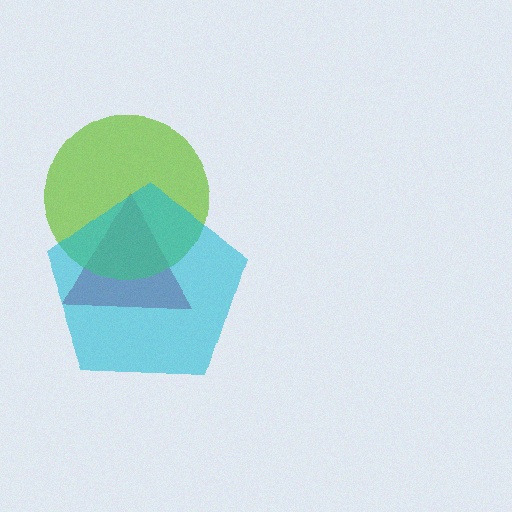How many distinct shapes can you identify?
There are 3 distinct shapes: a magenta triangle, a lime circle, a cyan pentagon.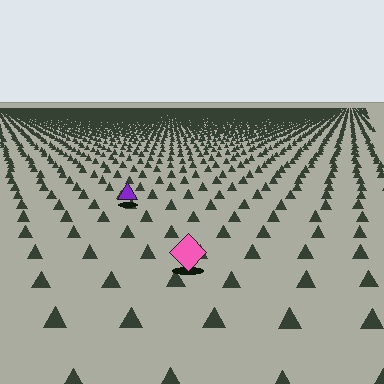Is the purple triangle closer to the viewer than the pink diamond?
No. The pink diamond is closer — you can tell from the texture gradient: the ground texture is coarser near it.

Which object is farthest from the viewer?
The purple triangle is farthest from the viewer. It appears smaller and the ground texture around it is denser.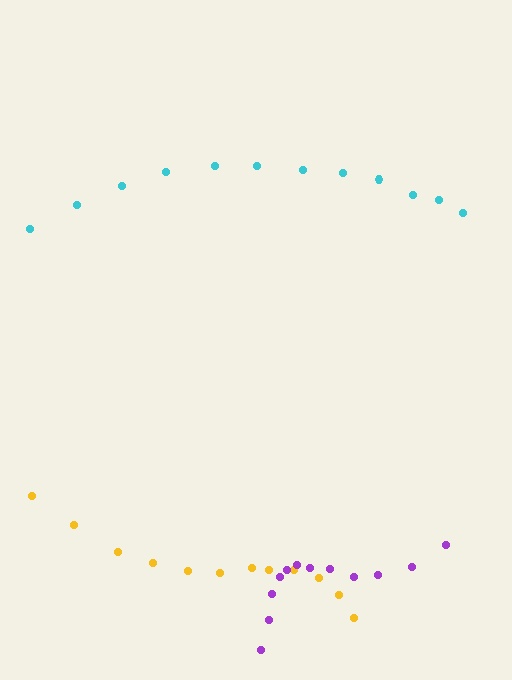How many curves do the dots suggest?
There are 3 distinct paths.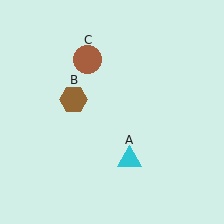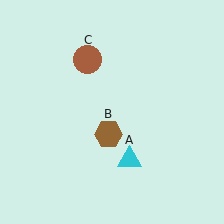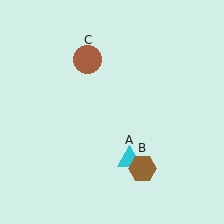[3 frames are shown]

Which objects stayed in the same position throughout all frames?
Cyan triangle (object A) and brown circle (object C) remained stationary.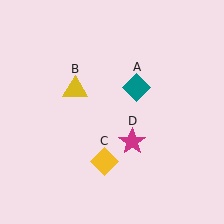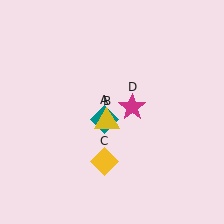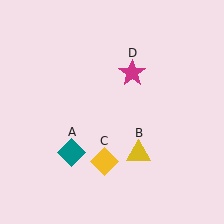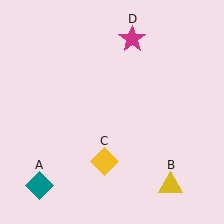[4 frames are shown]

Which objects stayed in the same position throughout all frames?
Yellow diamond (object C) remained stationary.